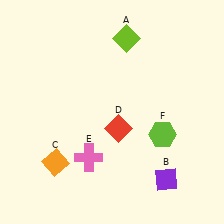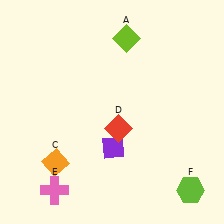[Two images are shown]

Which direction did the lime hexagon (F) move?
The lime hexagon (F) moved down.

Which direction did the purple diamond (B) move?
The purple diamond (B) moved left.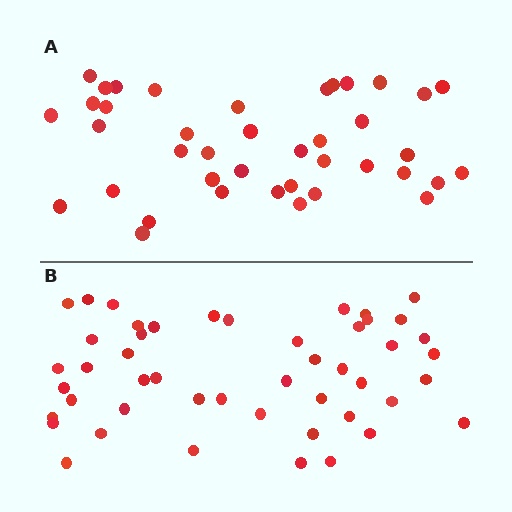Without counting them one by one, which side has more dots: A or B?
Region B (the bottom region) has more dots.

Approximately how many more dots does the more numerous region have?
Region B has roughly 8 or so more dots than region A.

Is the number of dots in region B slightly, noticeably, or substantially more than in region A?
Region B has only slightly more — the two regions are fairly close. The ratio is roughly 1.2 to 1.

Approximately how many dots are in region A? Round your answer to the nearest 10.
About 40 dots.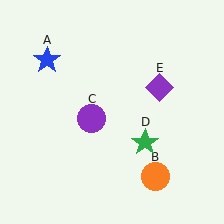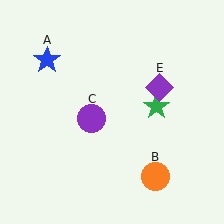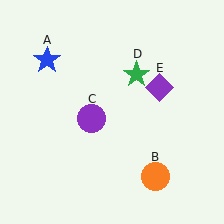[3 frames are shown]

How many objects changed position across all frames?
1 object changed position: green star (object D).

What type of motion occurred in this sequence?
The green star (object D) rotated counterclockwise around the center of the scene.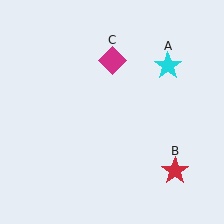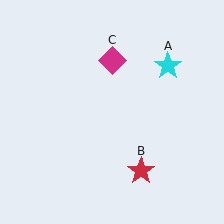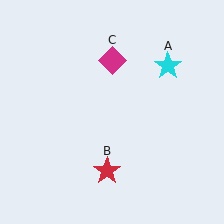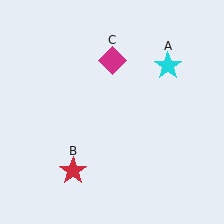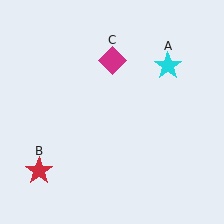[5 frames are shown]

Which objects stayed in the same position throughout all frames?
Cyan star (object A) and magenta diamond (object C) remained stationary.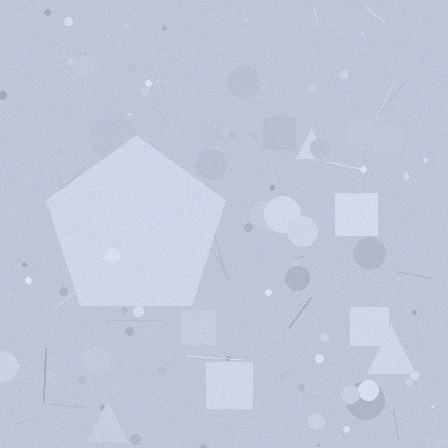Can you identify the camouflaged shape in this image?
The camouflaged shape is a pentagon.